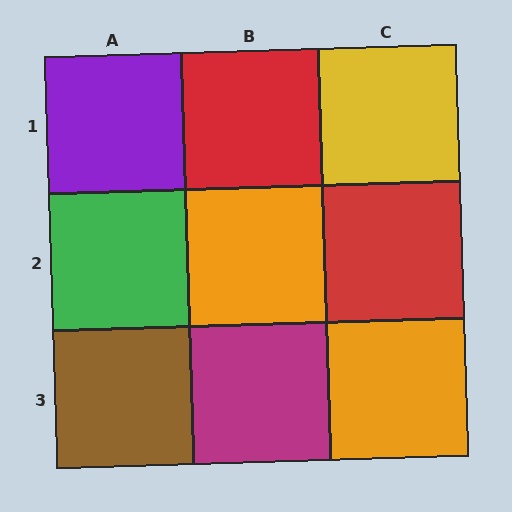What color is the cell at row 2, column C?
Red.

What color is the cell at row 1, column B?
Red.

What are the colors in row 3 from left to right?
Brown, magenta, orange.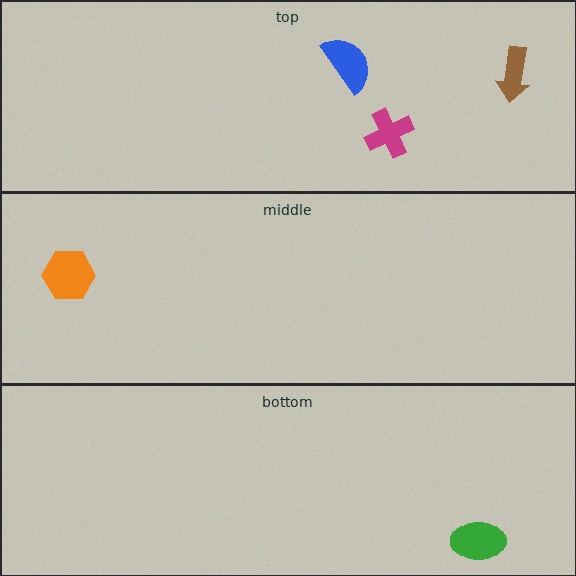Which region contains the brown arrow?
The top region.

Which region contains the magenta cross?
The top region.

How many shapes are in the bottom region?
1.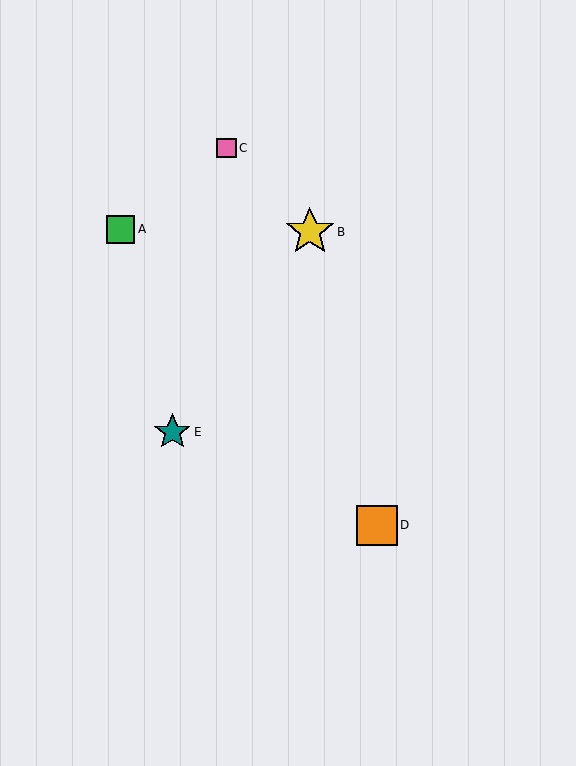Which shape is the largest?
The yellow star (labeled B) is the largest.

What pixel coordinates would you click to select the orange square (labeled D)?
Click at (377, 525) to select the orange square D.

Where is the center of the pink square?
The center of the pink square is at (227, 148).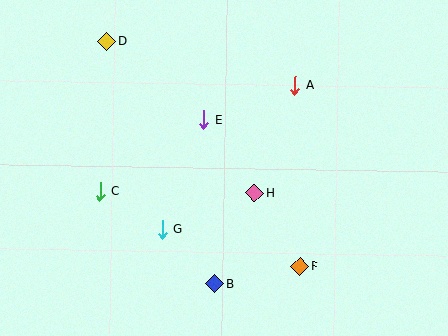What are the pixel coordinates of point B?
Point B is at (215, 283).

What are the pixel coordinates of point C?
Point C is at (100, 191).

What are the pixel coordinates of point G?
Point G is at (162, 229).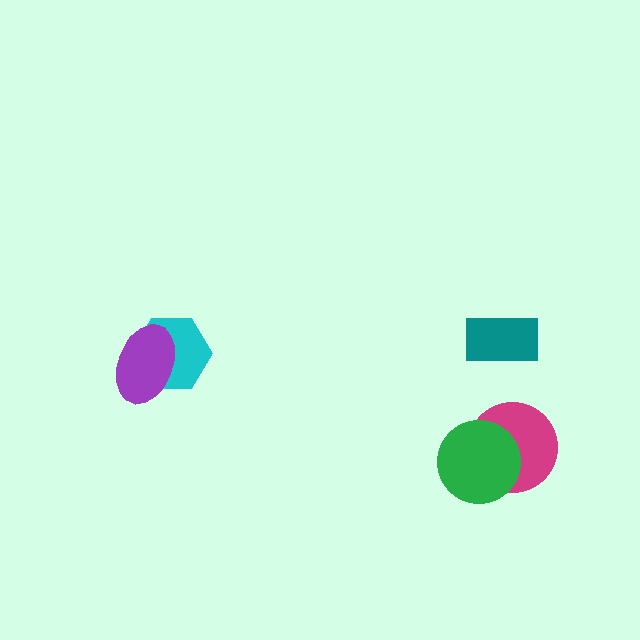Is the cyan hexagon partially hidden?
Yes, it is partially covered by another shape.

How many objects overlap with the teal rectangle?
0 objects overlap with the teal rectangle.